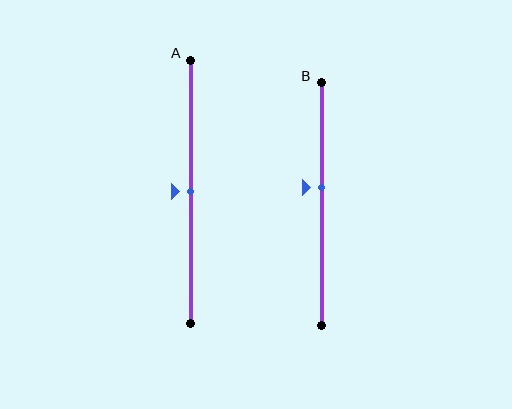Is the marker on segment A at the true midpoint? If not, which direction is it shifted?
Yes, the marker on segment A is at the true midpoint.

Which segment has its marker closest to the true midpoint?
Segment A has its marker closest to the true midpoint.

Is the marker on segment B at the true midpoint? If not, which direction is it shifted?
No, the marker on segment B is shifted upward by about 7% of the segment length.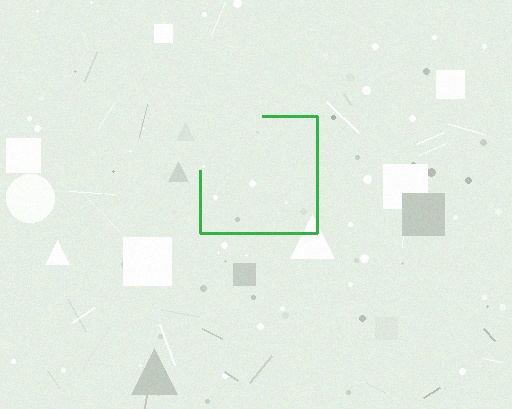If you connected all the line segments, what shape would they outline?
They would outline a square.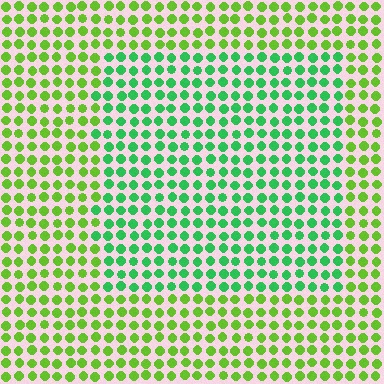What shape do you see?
I see a rectangle.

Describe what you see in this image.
The image is filled with small lime elements in a uniform arrangement. A rectangle-shaped region is visible where the elements are tinted to a slightly different hue, forming a subtle color boundary.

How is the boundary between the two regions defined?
The boundary is defined purely by a slight shift in hue (about 39 degrees). Spacing, size, and orientation are identical on both sides.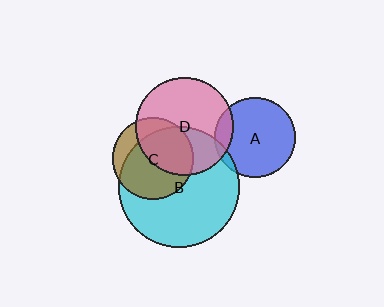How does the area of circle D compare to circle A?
Approximately 1.5 times.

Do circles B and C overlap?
Yes.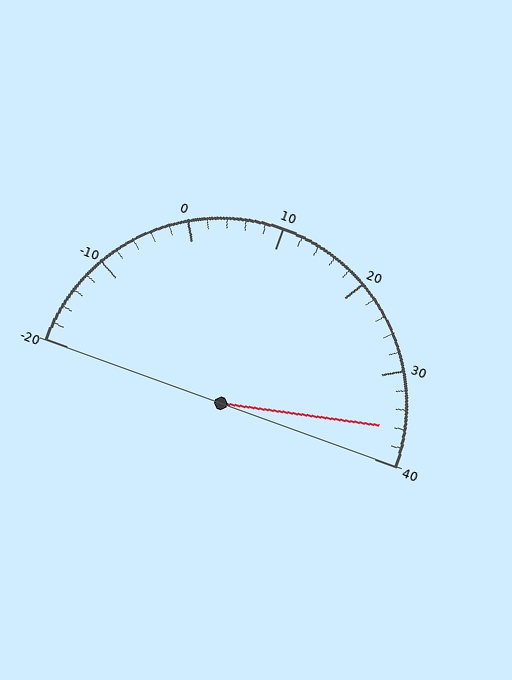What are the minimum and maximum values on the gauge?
The gauge ranges from -20 to 40.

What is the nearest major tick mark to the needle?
The nearest major tick mark is 40.